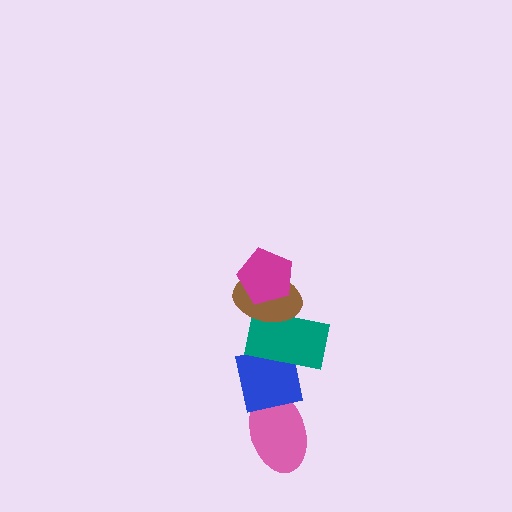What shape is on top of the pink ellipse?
The blue square is on top of the pink ellipse.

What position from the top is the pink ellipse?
The pink ellipse is 5th from the top.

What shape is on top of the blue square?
The teal rectangle is on top of the blue square.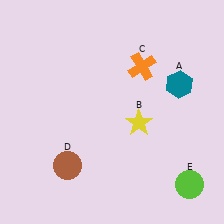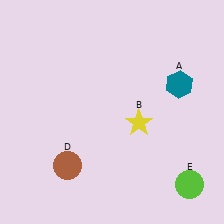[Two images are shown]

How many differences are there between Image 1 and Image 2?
There is 1 difference between the two images.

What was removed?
The orange cross (C) was removed in Image 2.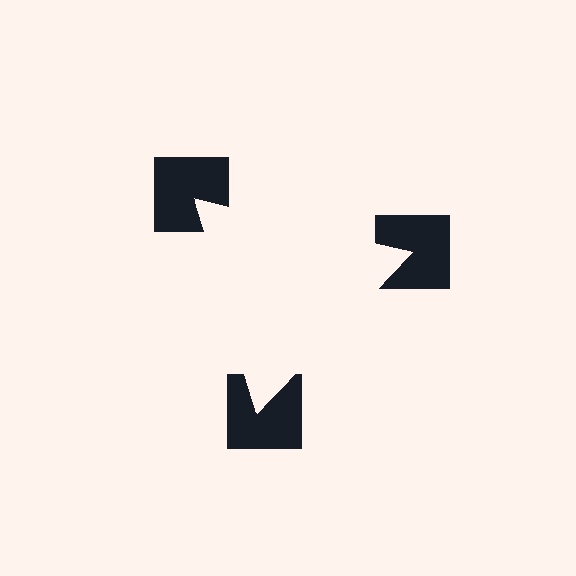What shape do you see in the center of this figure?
An illusory triangle — its edges are inferred from the aligned wedge cuts in the notched squares, not physically drawn.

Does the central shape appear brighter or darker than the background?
It typically appears slightly brighter than the background, even though no actual brightness change is drawn.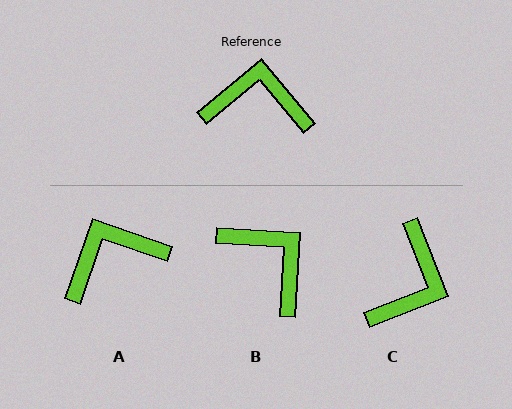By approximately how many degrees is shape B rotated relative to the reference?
Approximately 43 degrees clockwise.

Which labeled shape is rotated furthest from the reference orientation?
C, about 109 degrees away.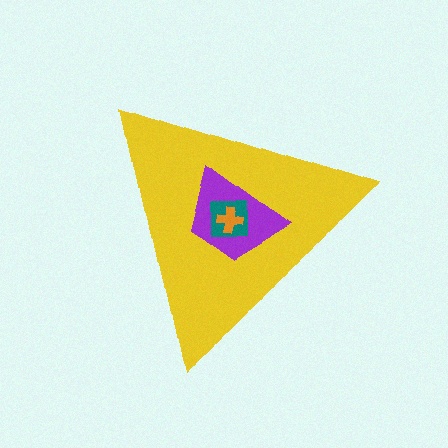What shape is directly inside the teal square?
The orange cross.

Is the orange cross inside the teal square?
Yes.